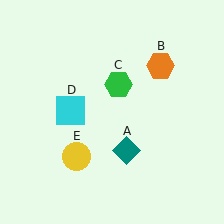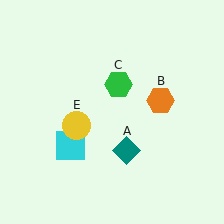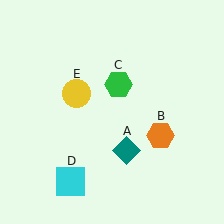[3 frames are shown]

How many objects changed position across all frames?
3 objects changed position: orange hexagon (object B), cyan square (object D), yellow circle (object E).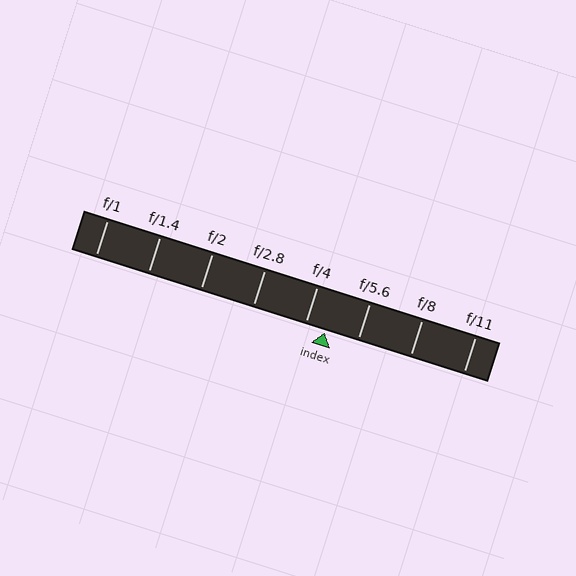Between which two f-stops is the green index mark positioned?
The index mark is between f/4 and f/5.6.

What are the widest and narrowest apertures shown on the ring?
The widest aperture shown is f/1 and the narrowest is f/11.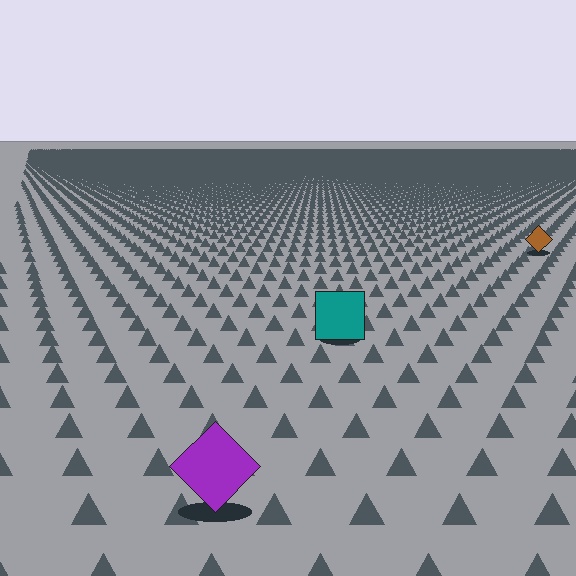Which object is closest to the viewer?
The purple diamond is closest. The texture marks near it are larger and more spread out.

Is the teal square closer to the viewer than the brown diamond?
Yes. The teal square is closer — you can tell from the texture gradient: the ground texture is coarser near it.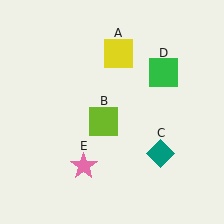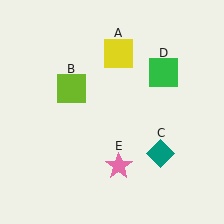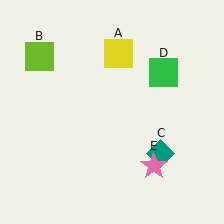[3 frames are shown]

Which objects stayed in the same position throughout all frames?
Yellow square (object A) and teal diamond (object C) and green square (object D) remained stationary.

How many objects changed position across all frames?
2 objects changed position: lime square (object B), pink star (object E).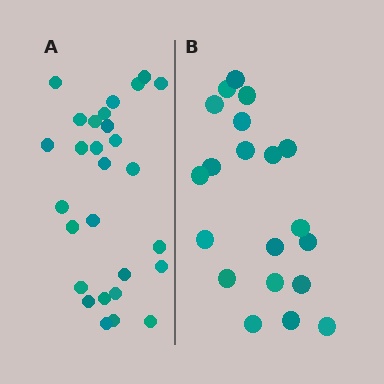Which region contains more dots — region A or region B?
Region A (the left region) has more dots.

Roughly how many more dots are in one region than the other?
Region A has roughly 8 or so more dots than region B.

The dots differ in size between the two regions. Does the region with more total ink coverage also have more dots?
No. Region B has more total ink coverage because its dots are larger, but region A actually contains more individual dots. Total area can be misleading — the number of items is what matters here.